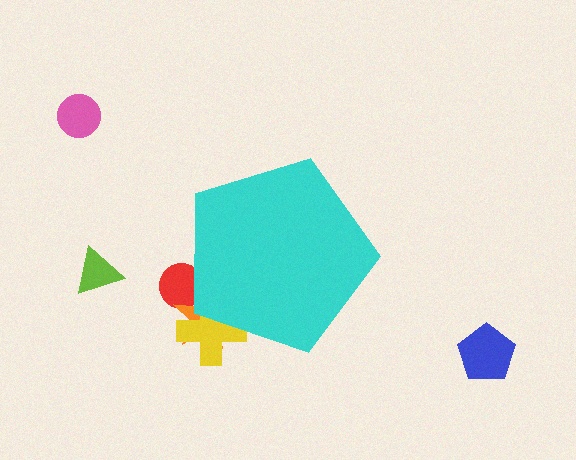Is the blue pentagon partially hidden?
No, the blue pentagon is fully visible.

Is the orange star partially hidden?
Yes, the orange star is partially hidden behind the cyan pentagon.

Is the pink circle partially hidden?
No, the pink circle is fully visible.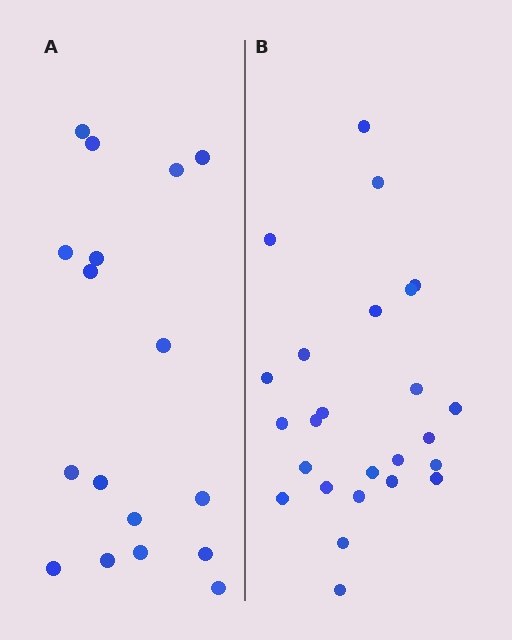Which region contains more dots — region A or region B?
Region B (the right region) has more dots.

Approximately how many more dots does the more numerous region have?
Region B has roughly 8 or so more dots than region A.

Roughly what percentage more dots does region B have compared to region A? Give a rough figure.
About 45% more.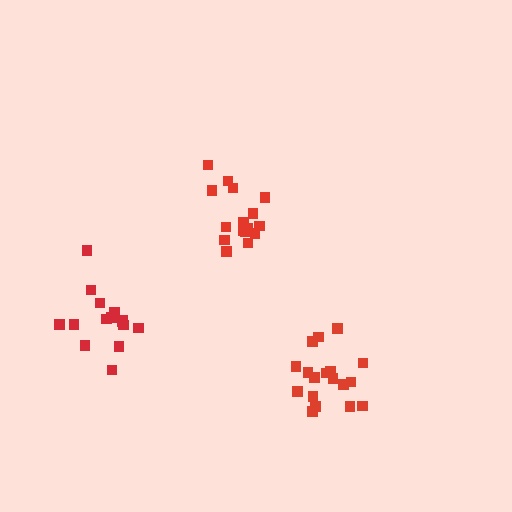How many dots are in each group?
Group 1: 18 dots, Group 2: 16 dots, Group 3: 15 dots (49 total).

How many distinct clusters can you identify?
There are 3 distinct clusters.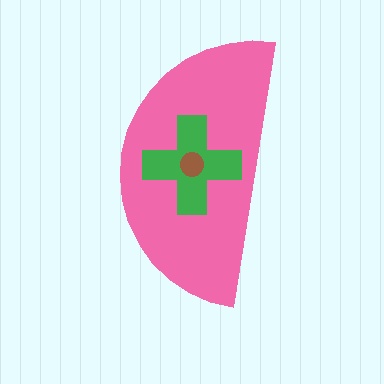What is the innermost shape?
The brown circle.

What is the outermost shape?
The pink semicircle.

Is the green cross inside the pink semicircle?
Yes.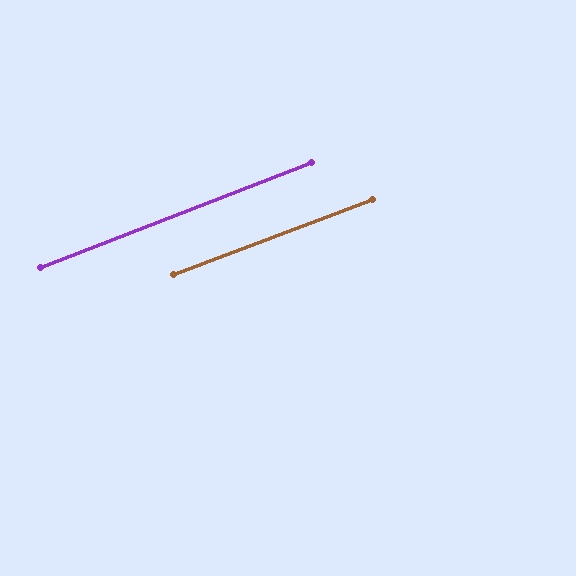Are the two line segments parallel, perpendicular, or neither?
Parallel — their directions differ by only 0.7°.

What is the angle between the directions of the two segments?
Approximately 1 degree.